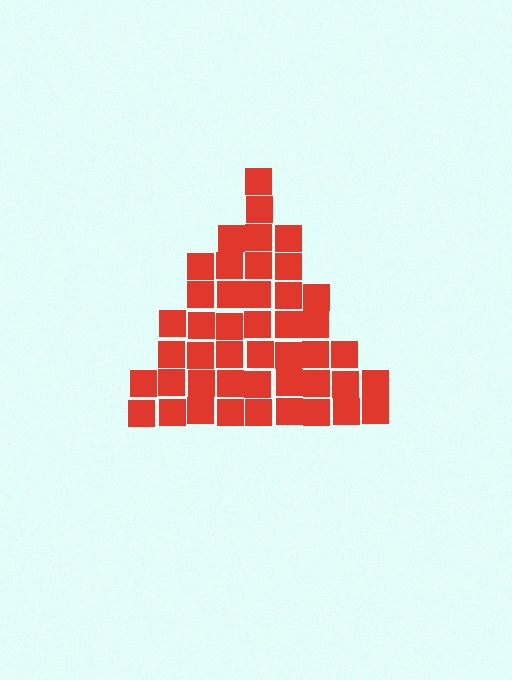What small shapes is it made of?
It is made of small squares.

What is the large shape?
The large shape is a triangle.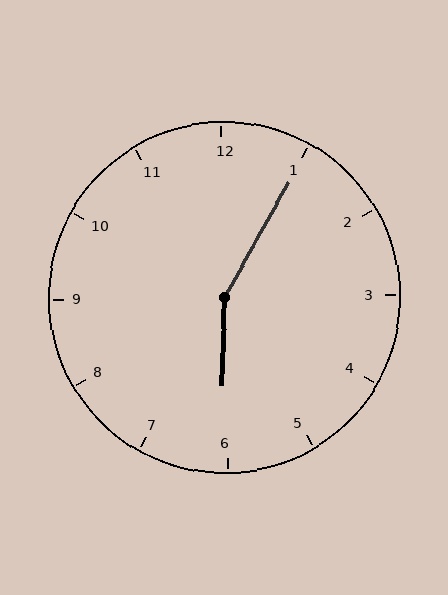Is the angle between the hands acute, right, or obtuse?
It is obtuse.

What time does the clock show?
6:05.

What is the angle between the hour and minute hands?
Approximately 152 degrees.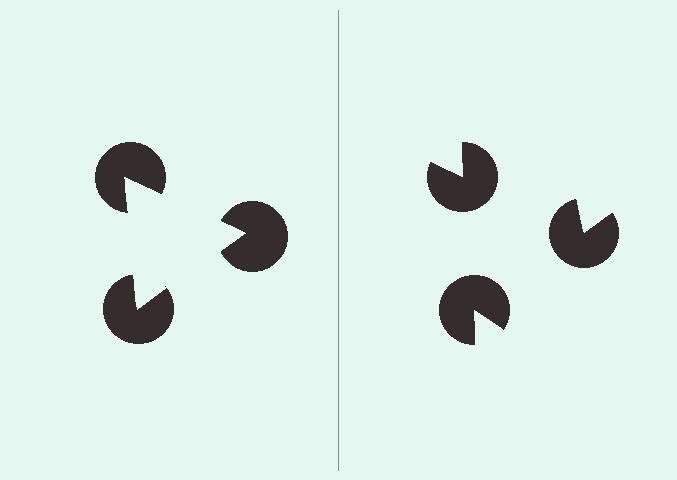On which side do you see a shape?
An illusory triangle appears on the left side. On the right side the wedge cuts are rotated, so no coherent shape forms.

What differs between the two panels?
The pac-man discs are positioned identically on both sides; only the wedge orientations differ. On the left they align to a triangle; on the right they are misaligned.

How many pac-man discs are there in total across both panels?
6 — 3 on each side.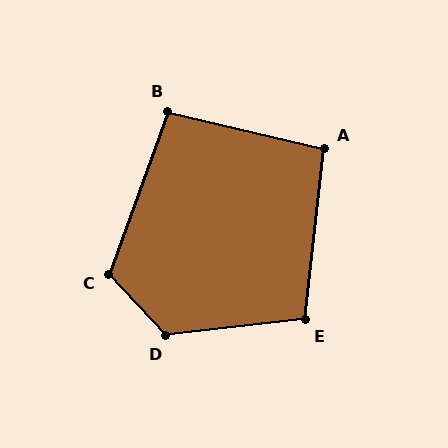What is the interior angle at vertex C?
Approximately 117 degrees (obtuse).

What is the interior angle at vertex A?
Approximately 97 degrees (obtuse).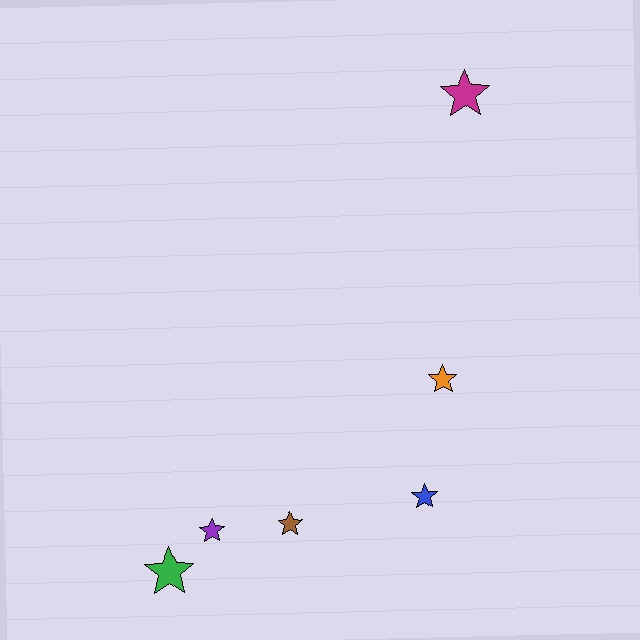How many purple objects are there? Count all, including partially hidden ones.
There is 1 purple object.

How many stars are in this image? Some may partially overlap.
There are 6 stars.